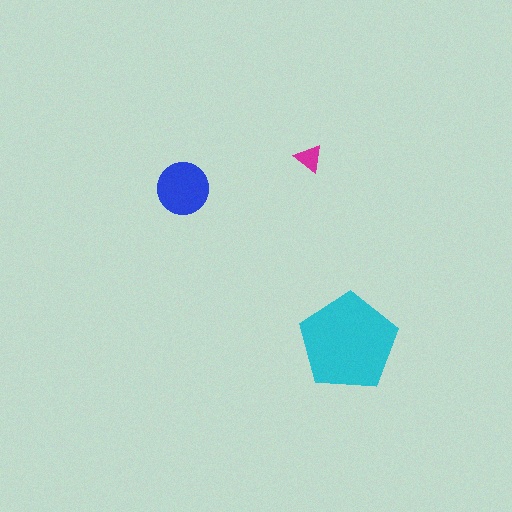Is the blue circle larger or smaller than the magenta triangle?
Larger.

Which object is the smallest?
The magenta triangle.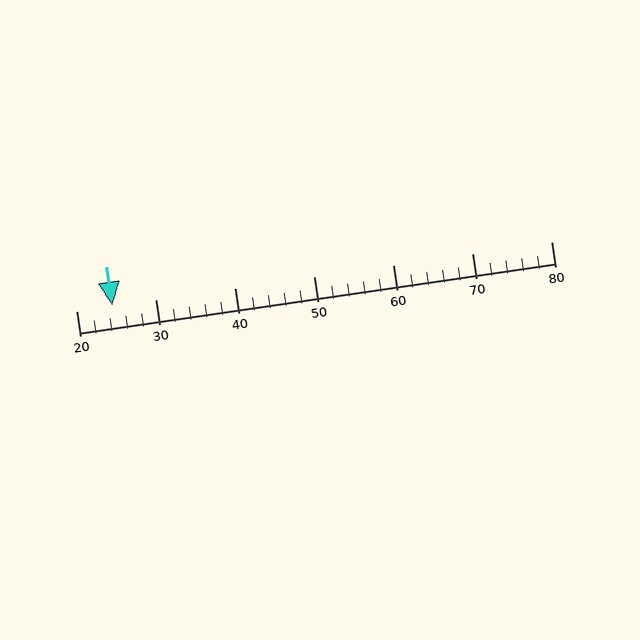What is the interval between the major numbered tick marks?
The major tick marks are spaced 10 units apart.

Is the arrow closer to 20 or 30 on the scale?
The arrow is closer to 20.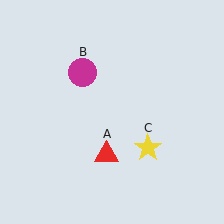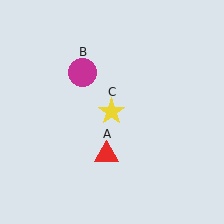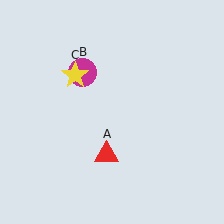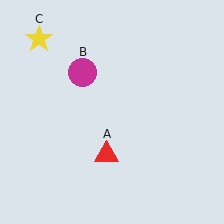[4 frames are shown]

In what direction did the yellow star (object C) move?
The yellow star (object C) moved up and to the left.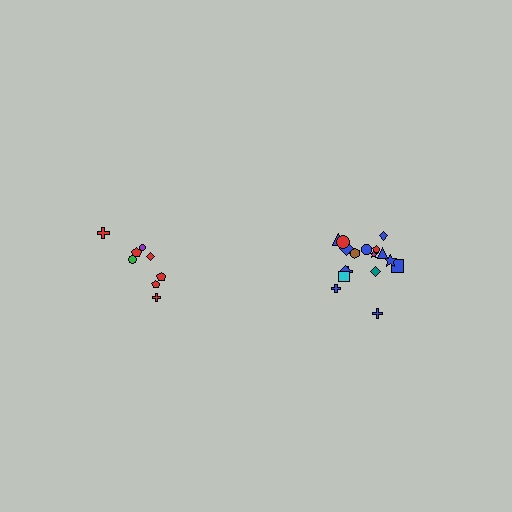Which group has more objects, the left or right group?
The right group.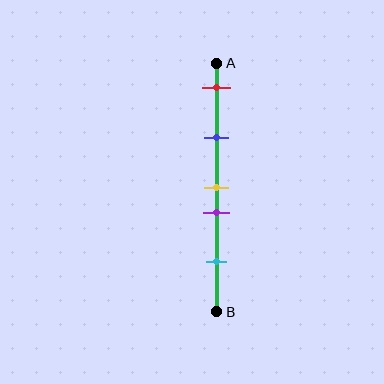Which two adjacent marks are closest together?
The yellow and purple marks are the closest adjacent pair.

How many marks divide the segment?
There are 5 marks dividing the segment.